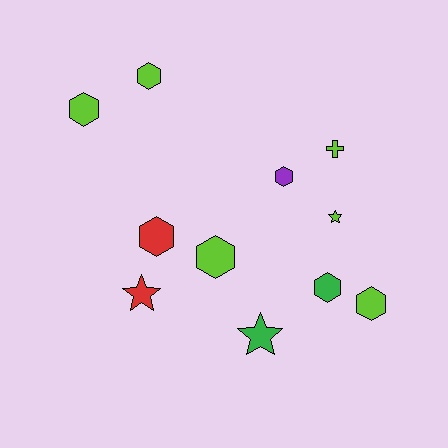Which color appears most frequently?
Lime, with 6 objects.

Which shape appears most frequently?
Hexagon, with 7 objects.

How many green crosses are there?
There are no green crosses.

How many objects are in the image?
There are 11 objects.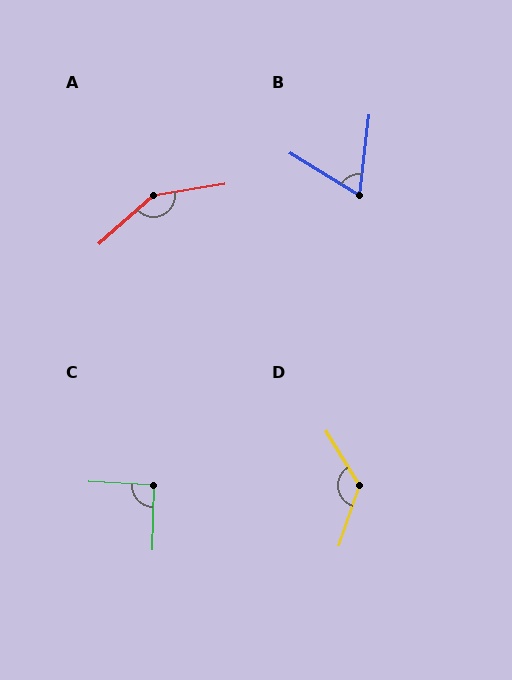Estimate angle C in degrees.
Approximately 92 degrees.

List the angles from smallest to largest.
B (65°), C (92°), D (129°), A (147°).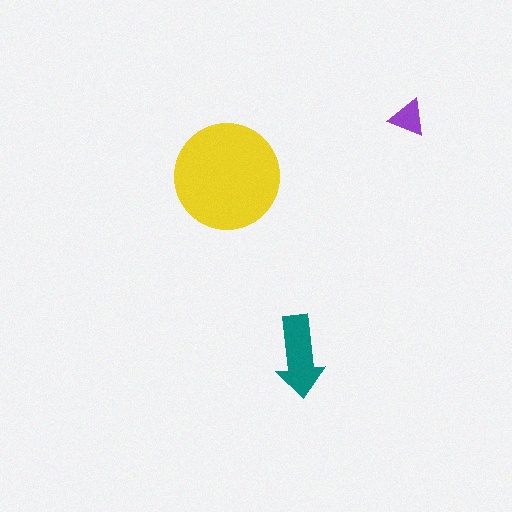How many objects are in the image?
There are 3 objects in the image.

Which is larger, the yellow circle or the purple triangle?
The yellow circle.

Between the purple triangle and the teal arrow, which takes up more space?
The teal arrow.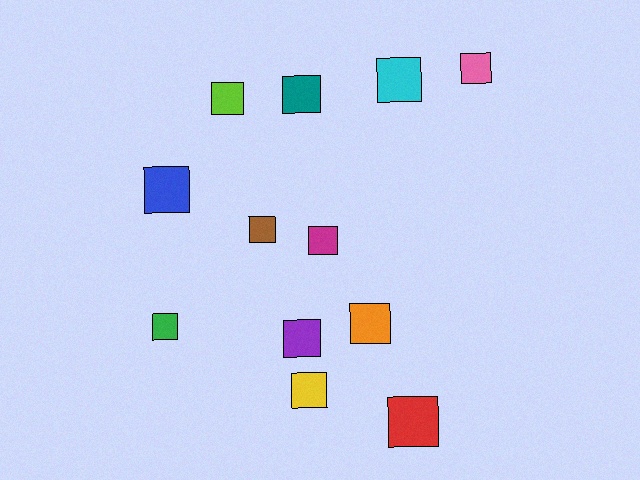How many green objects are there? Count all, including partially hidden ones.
There is 1 green object.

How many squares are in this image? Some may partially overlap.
There are 12 squares.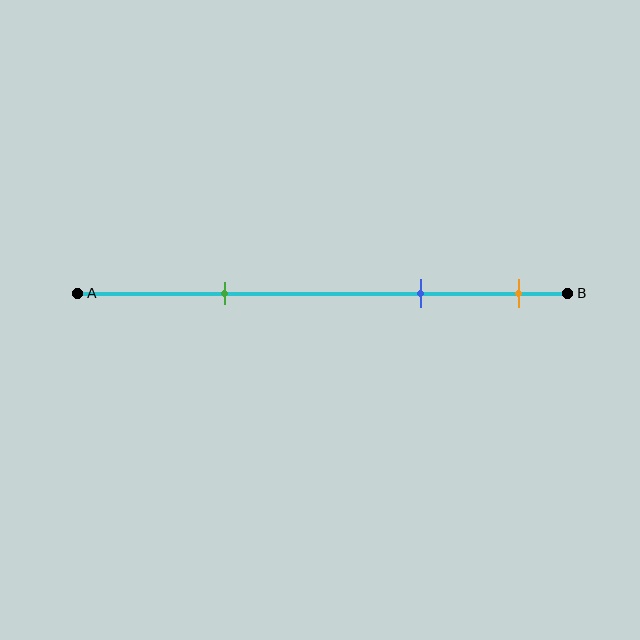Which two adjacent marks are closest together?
The blue and orange marks are the closest adjacent pair.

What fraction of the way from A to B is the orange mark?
The orange mark is approximately 90% (0.9) of the way from A to B.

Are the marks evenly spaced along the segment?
No, the marks are not evenly spaced.